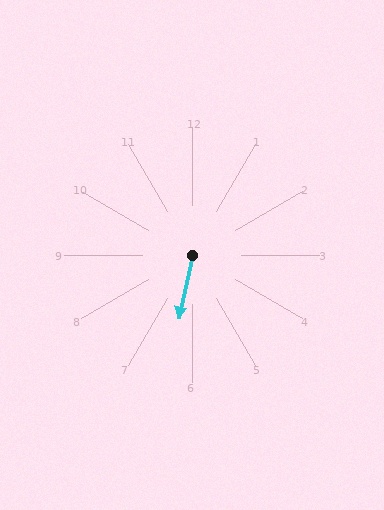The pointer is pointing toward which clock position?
Roughly 6 o'clock.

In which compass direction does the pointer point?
South.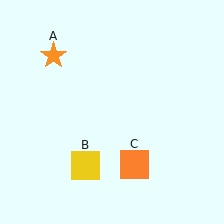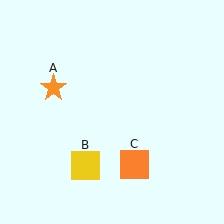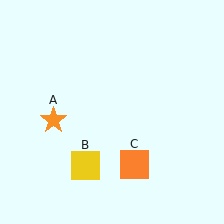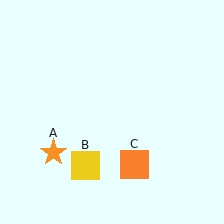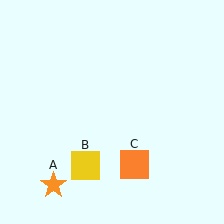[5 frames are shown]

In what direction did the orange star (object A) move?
The orange star (object A) moved down.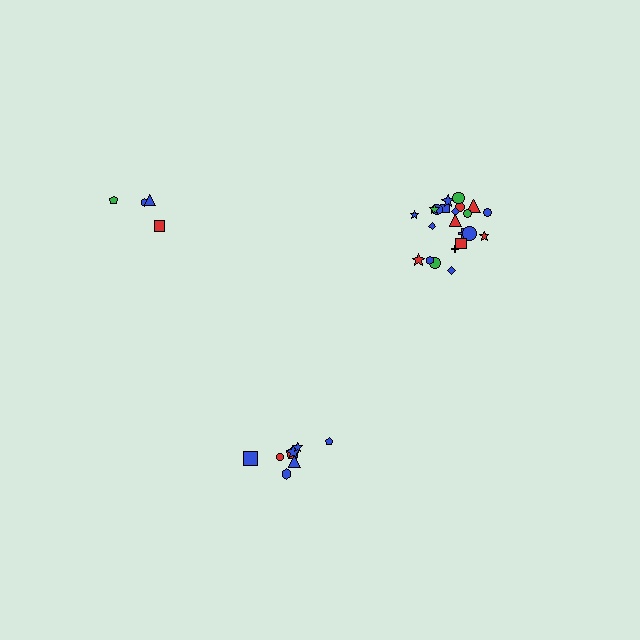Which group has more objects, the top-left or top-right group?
The top-right group.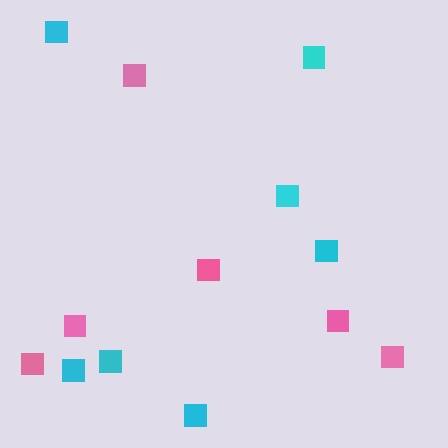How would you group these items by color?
There are 2 groups: one group of pink squares (6) and one group of cyan squares (7).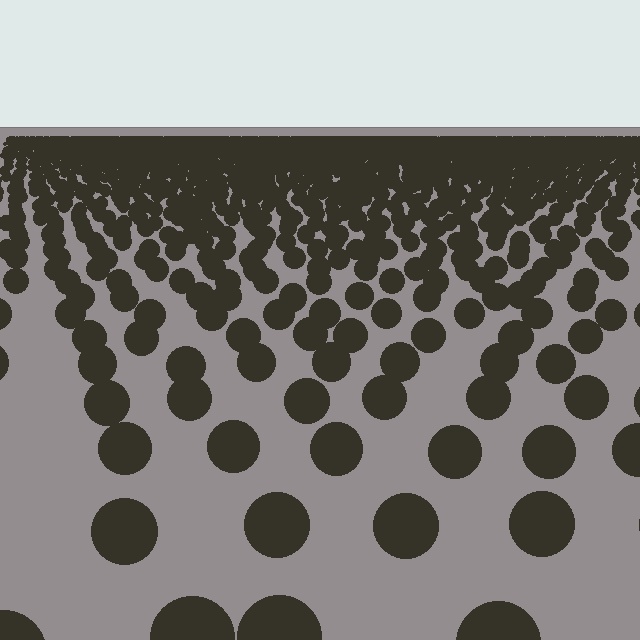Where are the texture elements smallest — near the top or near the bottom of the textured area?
Near the top.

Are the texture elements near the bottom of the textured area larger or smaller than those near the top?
Larger. Near the bottom, elements are closer to the viewer and appear at a bigger on-screen size.